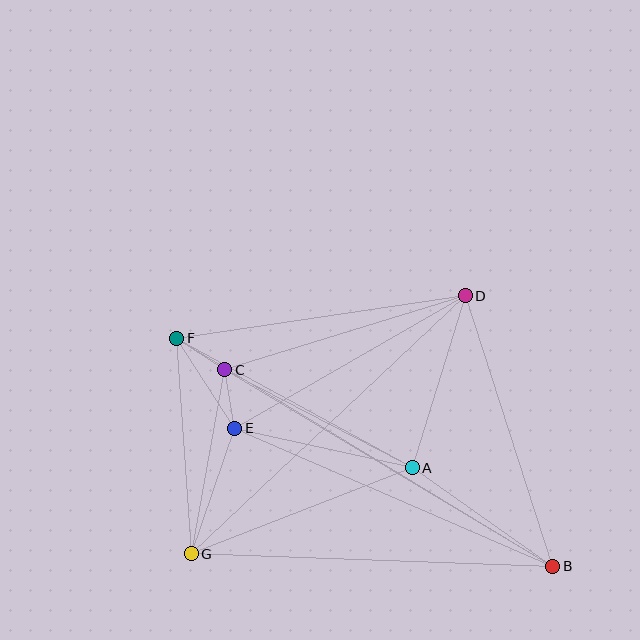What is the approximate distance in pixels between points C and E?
The distance between C and E is approximately 59 pixels.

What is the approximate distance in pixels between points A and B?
The distance between A and B is approximately 171 pixels.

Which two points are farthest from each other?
Points B and F are farthest from each other.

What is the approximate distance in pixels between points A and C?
The distance between A and C is approximately 212 pixels.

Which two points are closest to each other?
Points C and F are closest to each other.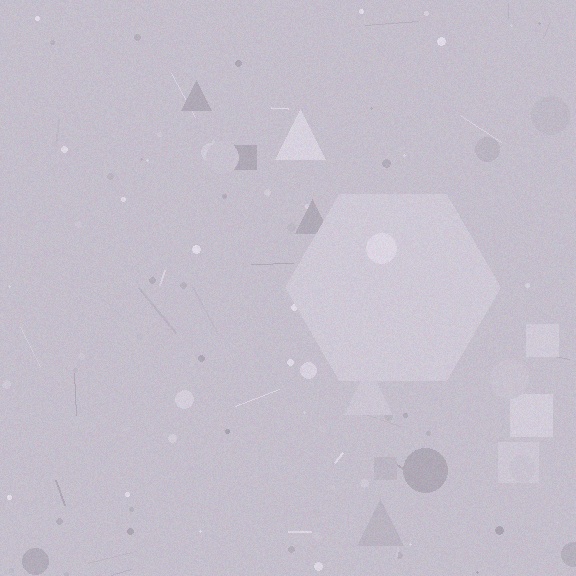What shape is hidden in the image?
A hexagon is hidden in the image.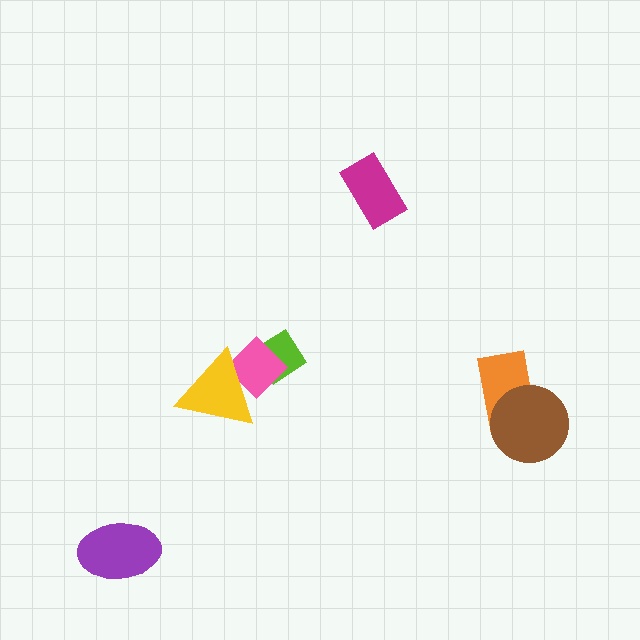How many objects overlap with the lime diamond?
1 object overlaps with the lime diamond.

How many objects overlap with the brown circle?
1 object overlaps with the brown circle.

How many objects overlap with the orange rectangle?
1 object overlaps with the orange rectangle.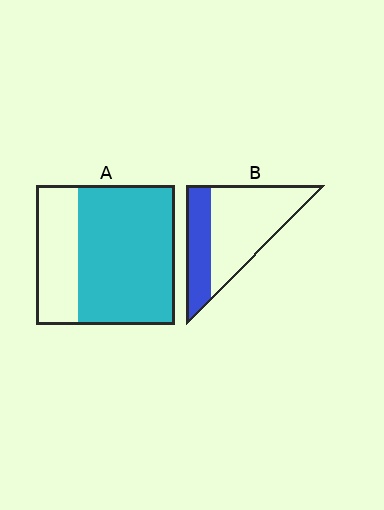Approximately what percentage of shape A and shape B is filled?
A is approximately 70% and B is approximately 35%.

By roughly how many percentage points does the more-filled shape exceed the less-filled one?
By roughly 35 percentage points (A over B).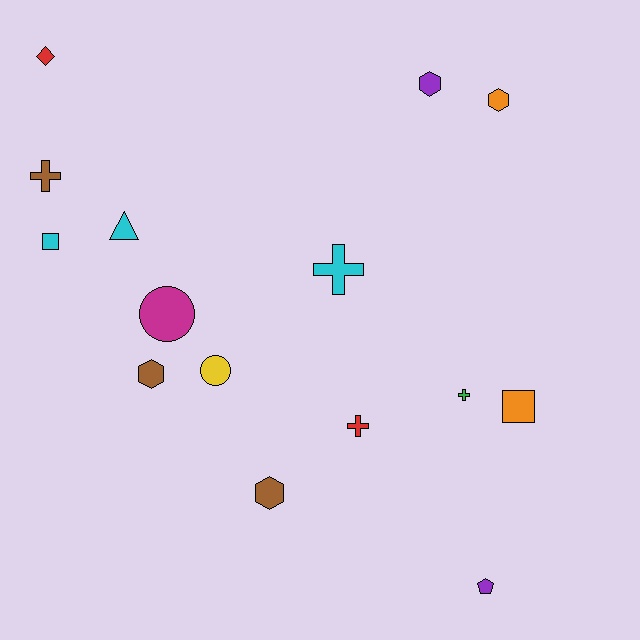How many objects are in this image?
There are 15 objects.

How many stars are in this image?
There are no stars.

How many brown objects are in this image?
There are 3 brown objects.